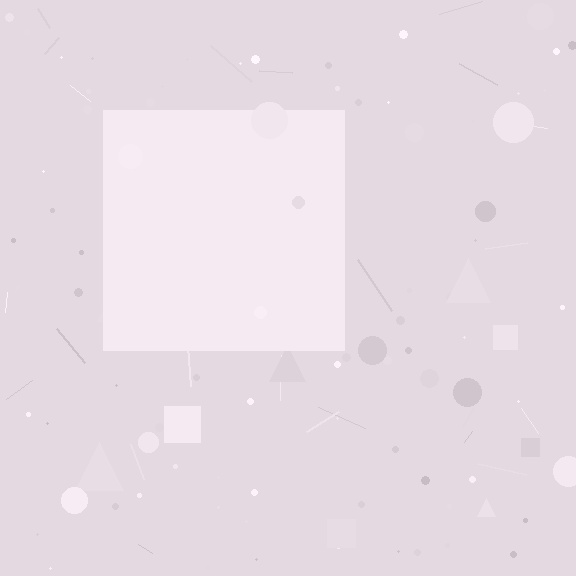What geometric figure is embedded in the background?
A square is embedded in the background.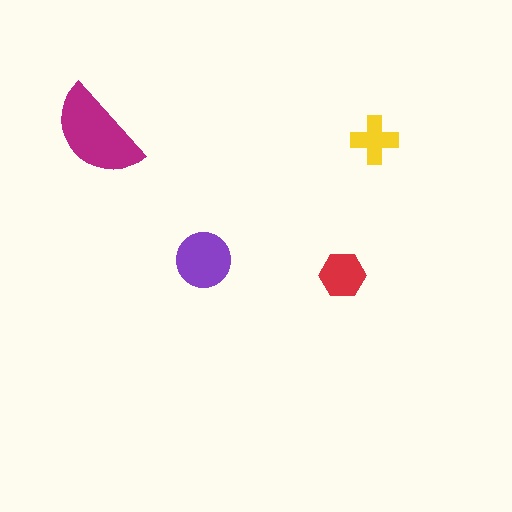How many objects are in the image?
There are 4 objects in the image.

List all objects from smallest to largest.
The yellow cross, the red hexagon, the purple circle, the magenta semicircle.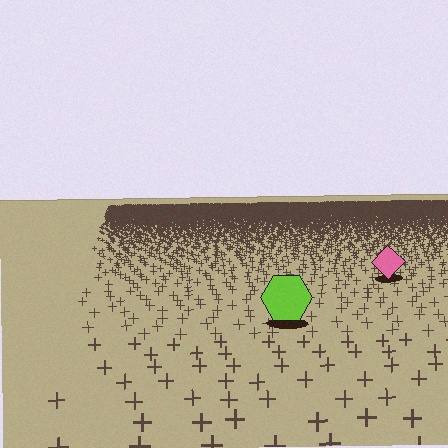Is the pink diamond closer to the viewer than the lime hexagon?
No. The lime hexagon is closer — you can tell from the texture gradient: the ground texture is coarser near it.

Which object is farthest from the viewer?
The pink diamond is farthest from the viewer. It appears smaller and the ground texture around it is denser.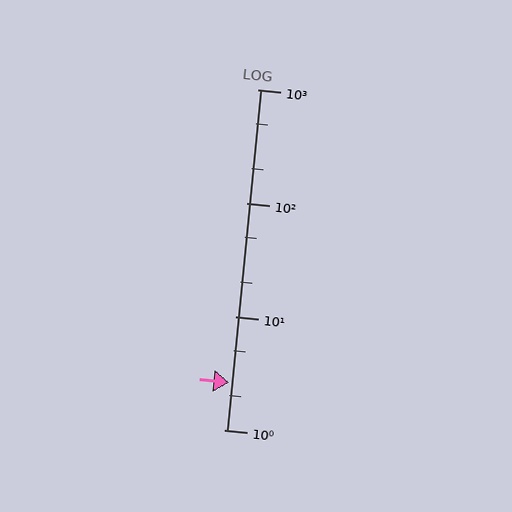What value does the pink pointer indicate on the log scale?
The pointer indicates approximately 2.6.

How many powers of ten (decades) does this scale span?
The scale spans 3 decades, from 1 to 1000.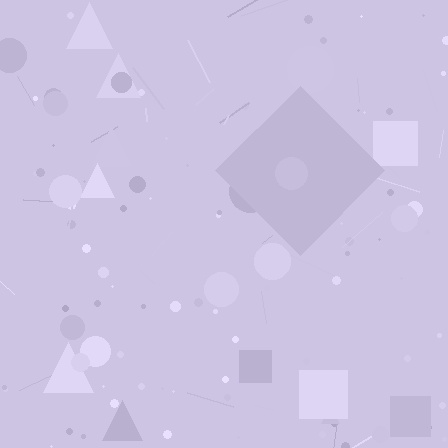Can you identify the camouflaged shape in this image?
The camouflaged shape is a diamond.